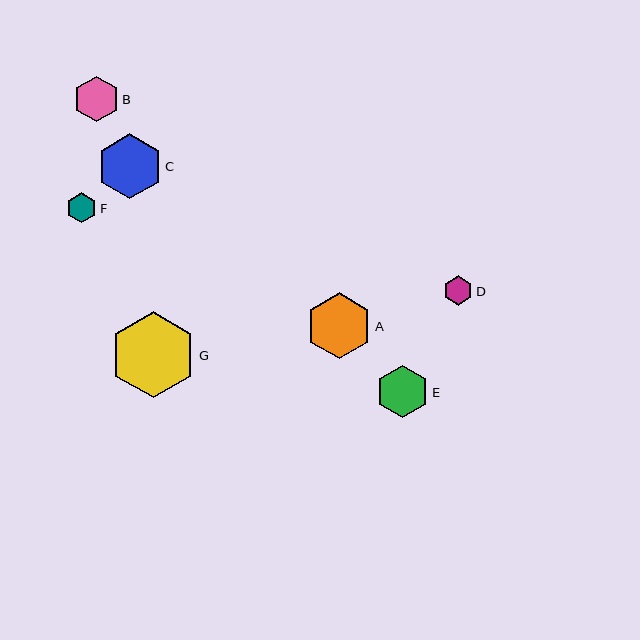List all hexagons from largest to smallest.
From largest to smallest: G, A, C, E, B, F, D.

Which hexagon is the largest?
Hexagon G is the largest with a size of approximately 86 pixels.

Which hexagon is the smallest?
Hexagon D is the smallest with a size of approximately 29 pixels.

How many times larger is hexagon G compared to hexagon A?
Hexagon G is approximately 1.3 times the size of hexagon A.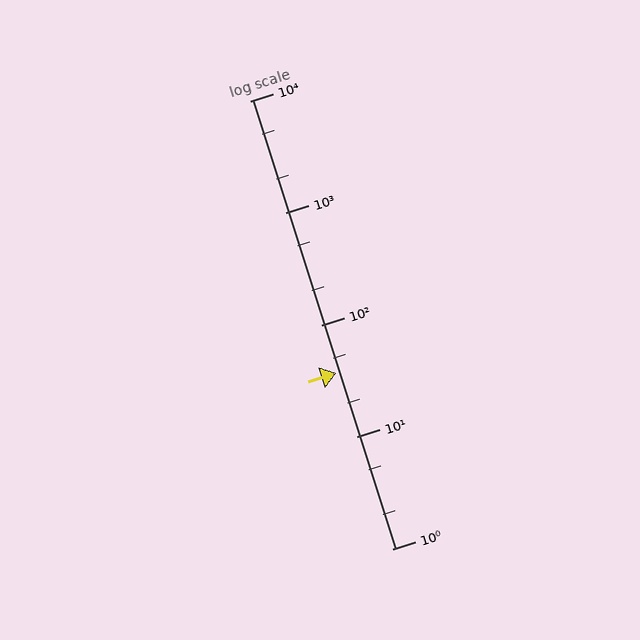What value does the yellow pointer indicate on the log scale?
The pointer indicates approximately 37.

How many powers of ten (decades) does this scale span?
The scale spans 4 decades, from 1 to 10000.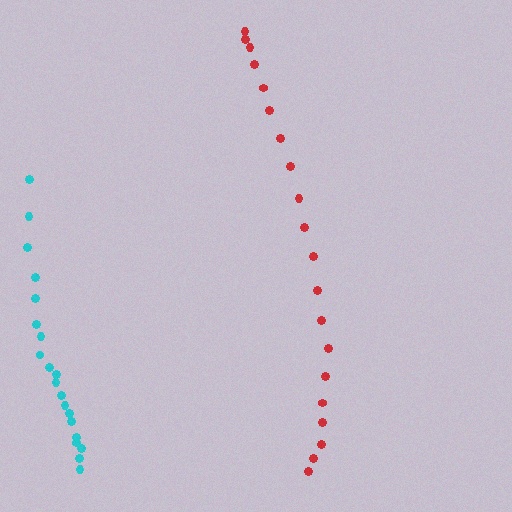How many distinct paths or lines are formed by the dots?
There are 2 distinct paths.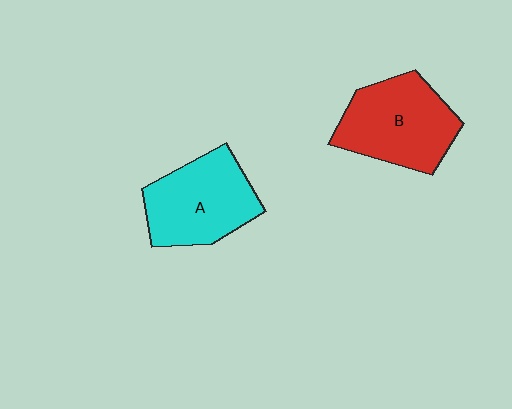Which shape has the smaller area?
Shape A (cyan).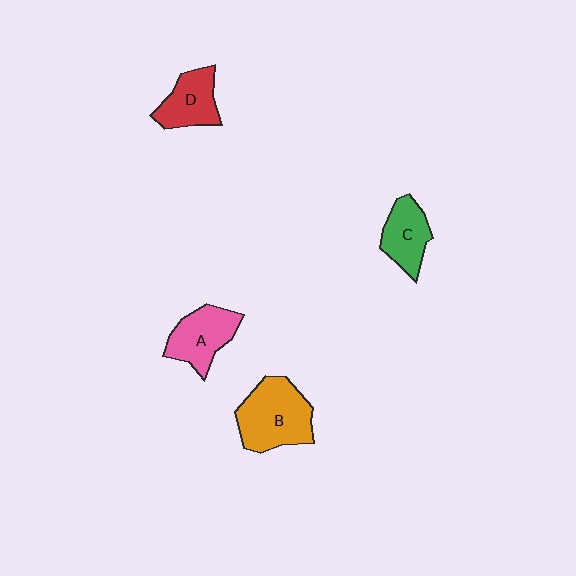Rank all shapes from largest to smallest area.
From largest to smallest: B (orange), A (pink), D (red), C (green).